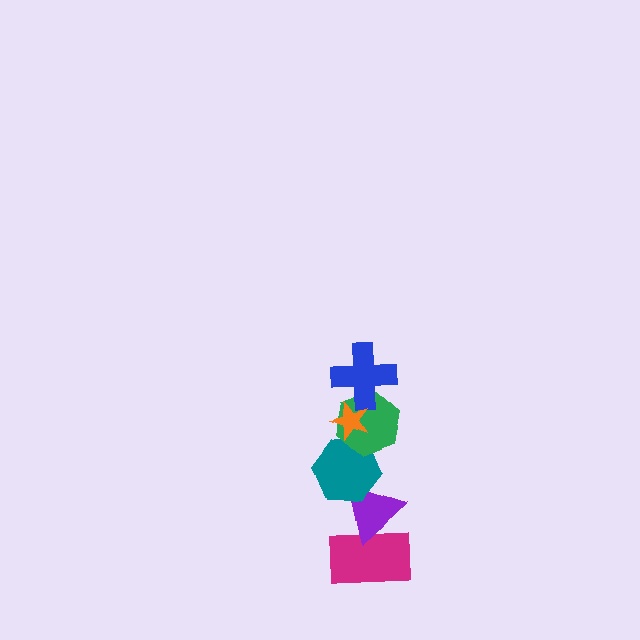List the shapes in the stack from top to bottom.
From top to bottom: the orange star, the blue cross, the green hexagon, the teal hexagon, the purple triangle, the magenta rectangle.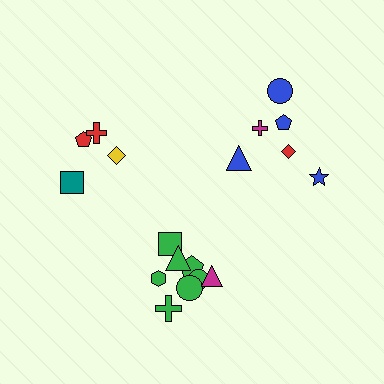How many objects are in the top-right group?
There are 6 objects.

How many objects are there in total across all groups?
There are 18 objects.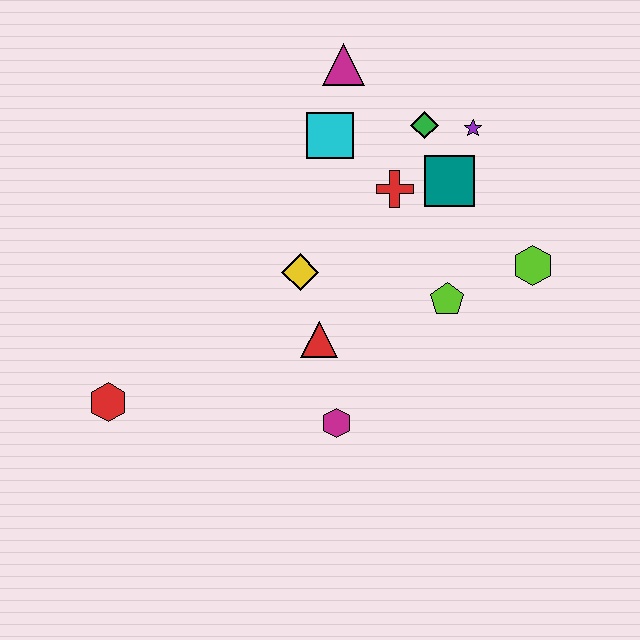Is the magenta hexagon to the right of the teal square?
No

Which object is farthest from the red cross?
The red hexagon is farthest from the red cross.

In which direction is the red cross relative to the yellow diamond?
The red cross is to the right of the yellow diamond.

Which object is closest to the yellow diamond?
The red triangle is closest to the yellow diamond.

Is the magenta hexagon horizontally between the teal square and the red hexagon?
Yes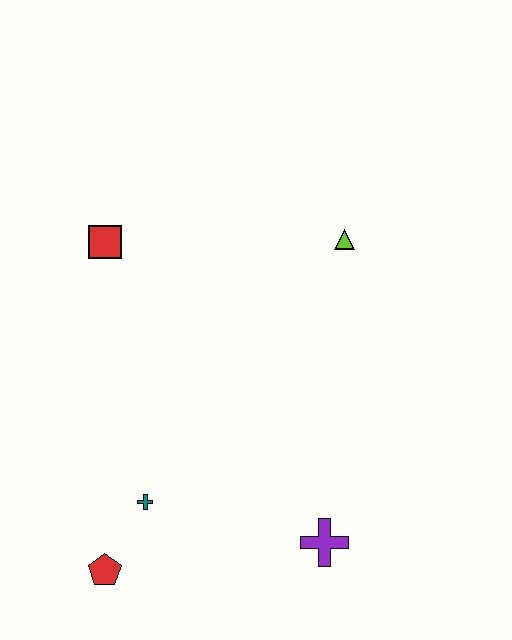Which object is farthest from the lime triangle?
The red pentagon is farthest from the lime triangle.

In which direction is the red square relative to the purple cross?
The red square is above the purple cross.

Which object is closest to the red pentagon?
The teal cross is closest to the red pentagon.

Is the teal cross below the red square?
Yes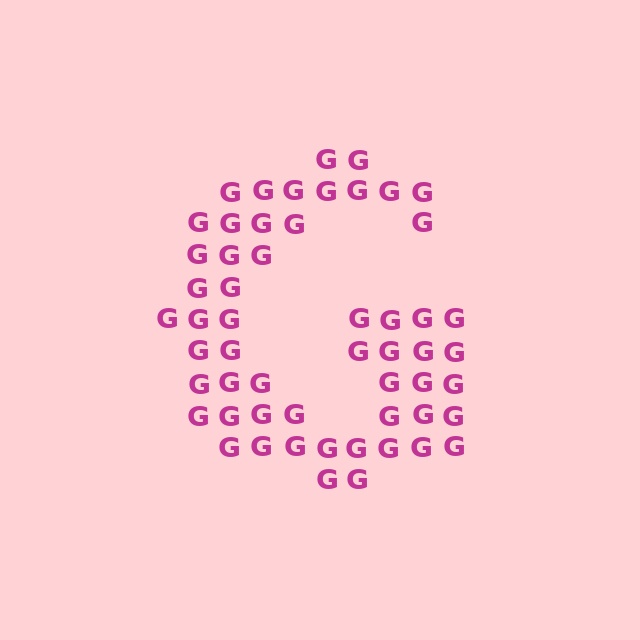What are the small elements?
The small elements are letter G's.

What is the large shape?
The large shape is the letter G.